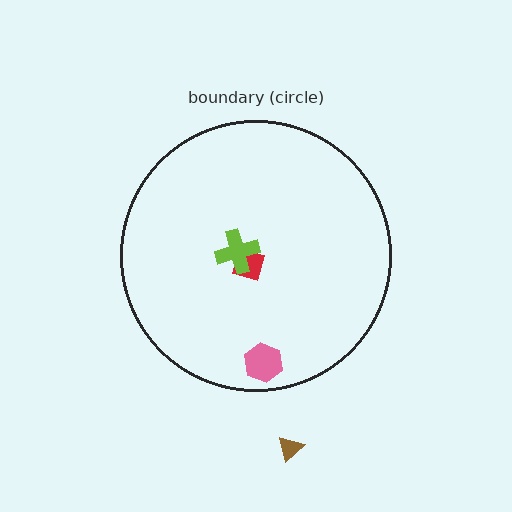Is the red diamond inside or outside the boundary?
Inside.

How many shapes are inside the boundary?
3 inside, 1 outside.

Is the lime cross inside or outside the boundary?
Inside.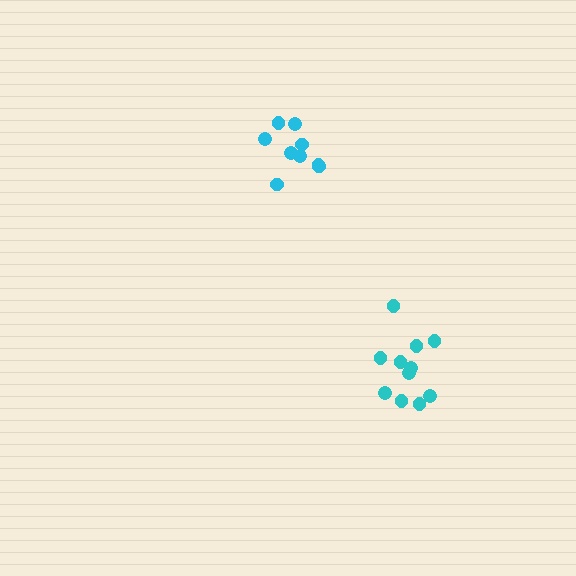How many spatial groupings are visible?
There are 2 spatial groupings.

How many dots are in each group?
Group 1: 11 dots, Group 2: 9 dots (20 total).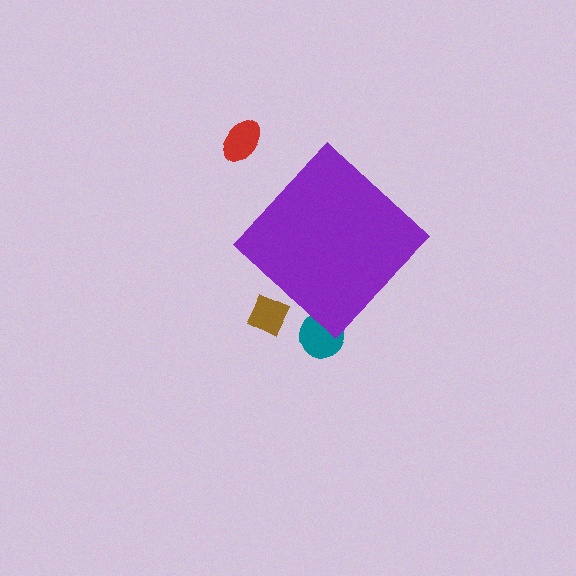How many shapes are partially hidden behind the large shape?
2 shapes are partially hidden.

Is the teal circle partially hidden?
Yes, the teal circle is partially hidden behind the purple diamond.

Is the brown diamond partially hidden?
Yes, the brown diamond is partially hidden behind the purple diamond.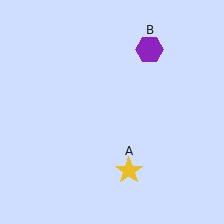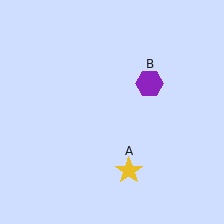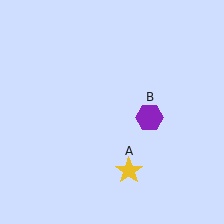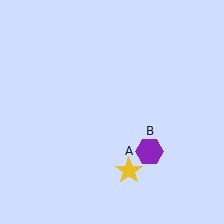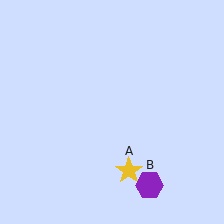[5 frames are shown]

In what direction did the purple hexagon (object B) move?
The purple hexagon (object B) moved down.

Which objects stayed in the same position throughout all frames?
Yellow star (object A) remained stationary.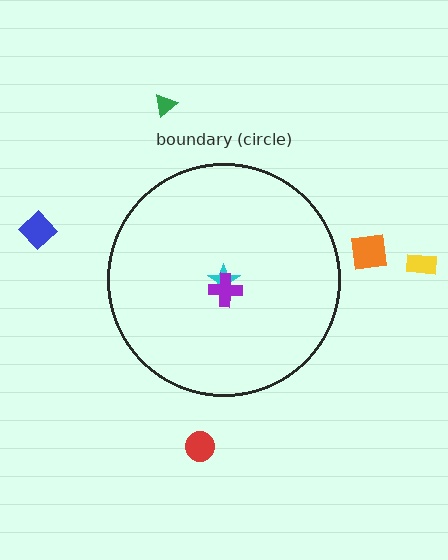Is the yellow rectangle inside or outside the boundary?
Outside.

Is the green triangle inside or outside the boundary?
Outside.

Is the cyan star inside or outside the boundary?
Inside.